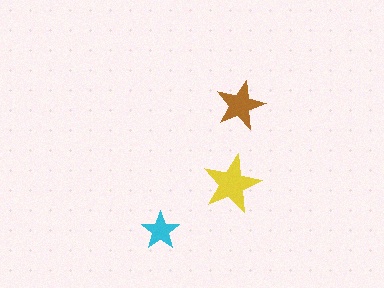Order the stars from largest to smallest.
the yellow one, the brown one, the cyan one.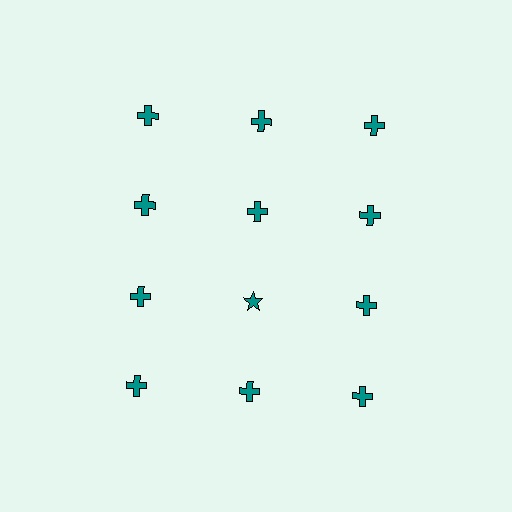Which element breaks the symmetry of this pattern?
The teal star in the third row, second from left column breaks the symmetry. All other shapes are teal crosses.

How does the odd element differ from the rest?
It has a different shape: star instead of cross.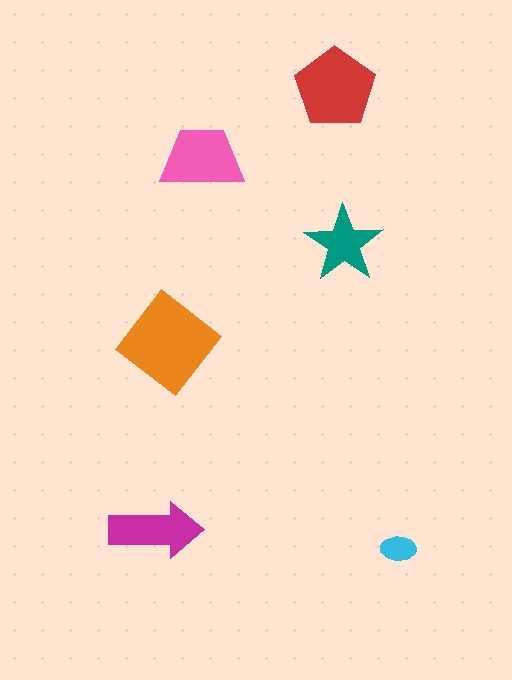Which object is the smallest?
The cyan ellipse.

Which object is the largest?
The orange diamond.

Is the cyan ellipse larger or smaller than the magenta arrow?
Smaller.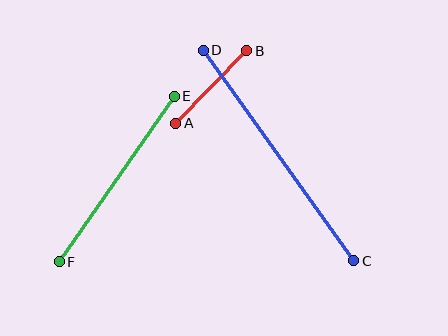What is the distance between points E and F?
The distance is approximately 202 pixels.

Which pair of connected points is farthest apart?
Points C and D are farthest apart.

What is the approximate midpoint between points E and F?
The midpoint is at approximately (117, 179) pixels.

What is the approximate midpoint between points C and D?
The midpoint is at approximately (279, 156) pixels.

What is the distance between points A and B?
The distance is approximately 101 pixels.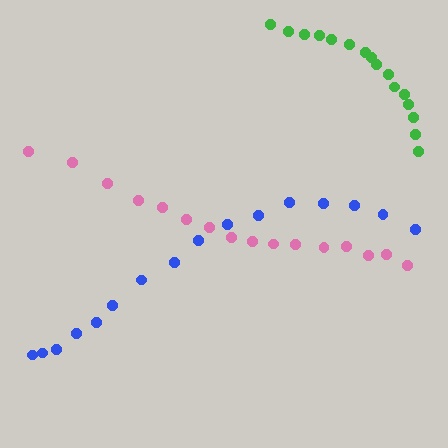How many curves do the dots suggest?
There are 3 distinct paths.